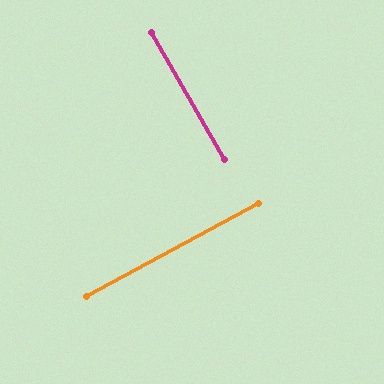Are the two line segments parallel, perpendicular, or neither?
Perpendicular — they meet at approximately 89°.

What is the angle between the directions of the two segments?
Approximately 89 degrees.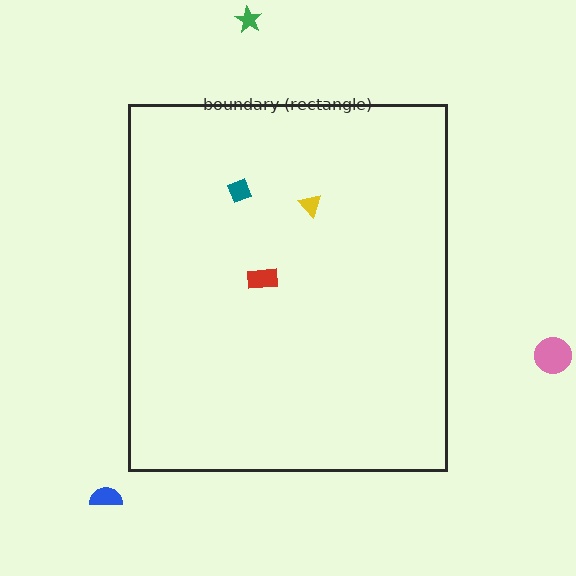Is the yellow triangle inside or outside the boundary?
Inside.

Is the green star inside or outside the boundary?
Outside.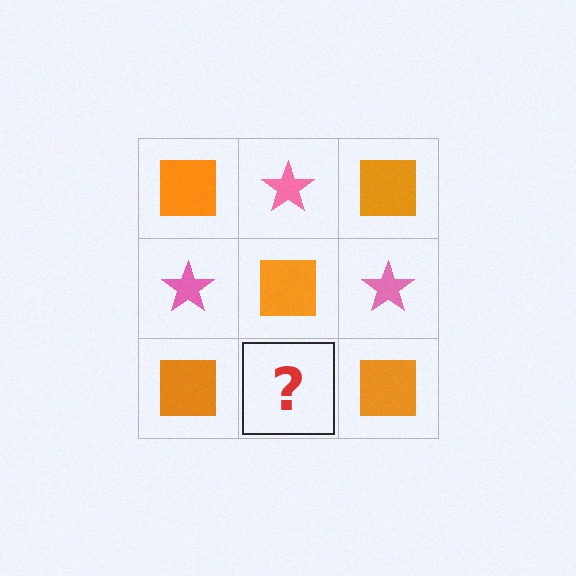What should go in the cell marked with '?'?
The missing cell should contain a pink star.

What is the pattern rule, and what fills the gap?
The rule is that it alternates orange square and pink star in a checkerboard pattern. The gap should be filled with a pink star.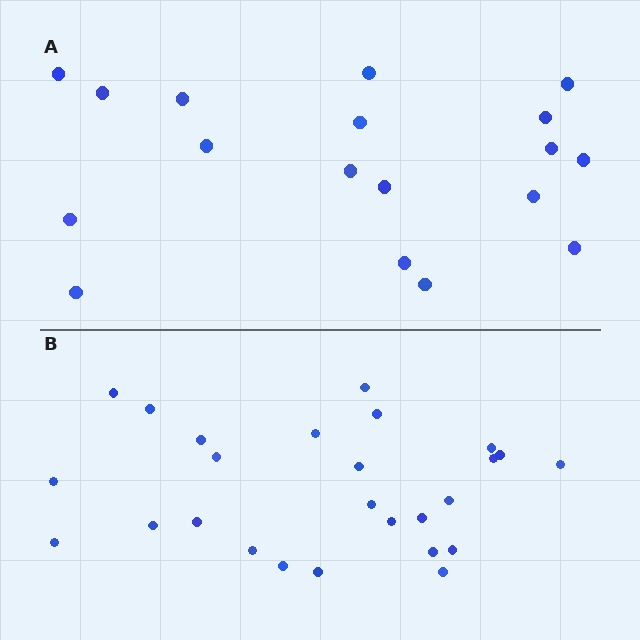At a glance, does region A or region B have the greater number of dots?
Region B (the bottom region) has more dots.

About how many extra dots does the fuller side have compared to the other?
Region B has roughly 8 or so more dots than region A.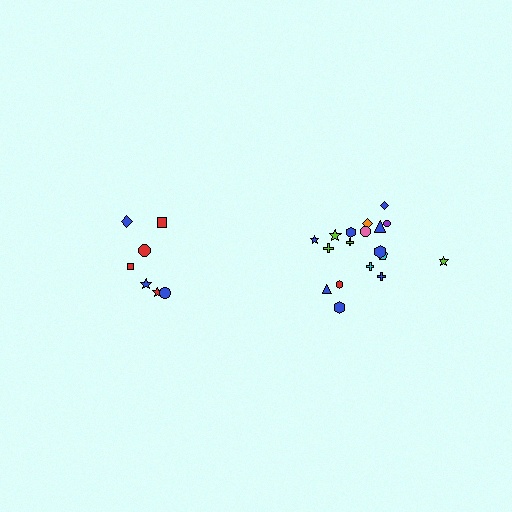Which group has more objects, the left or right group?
The right group.